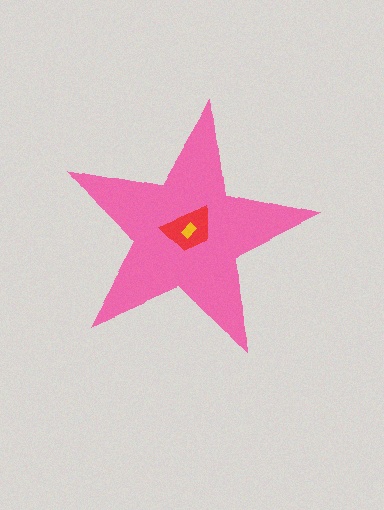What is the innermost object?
The yellow rectangle.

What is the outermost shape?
The pink star.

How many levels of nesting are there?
3.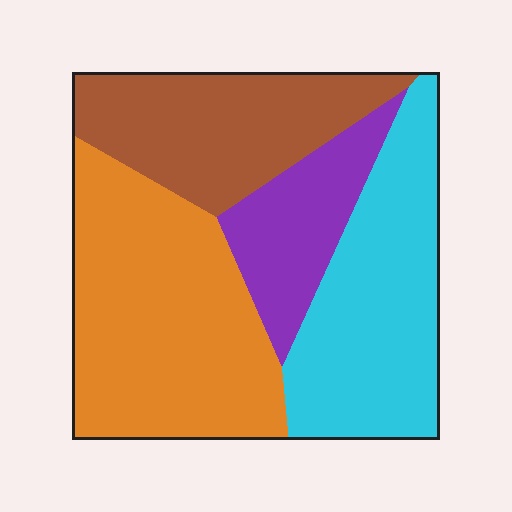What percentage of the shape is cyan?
Cyan takes up about one quarter (1/4) of the shape.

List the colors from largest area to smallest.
From largest to smallest: orange, cyan, brown, purple.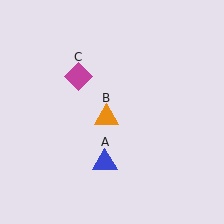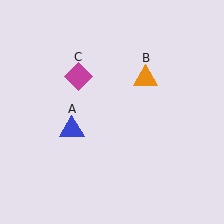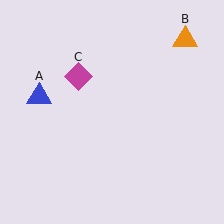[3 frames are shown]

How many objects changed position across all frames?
2 objects changed position: blue triangle (object A), orange triangle (object B).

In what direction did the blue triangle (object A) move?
The blue triangle (object A) moved up and to the left.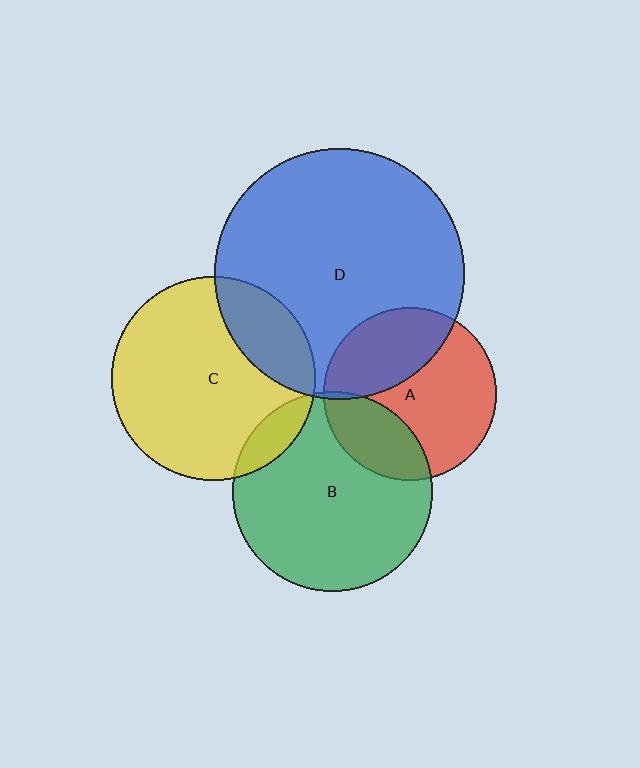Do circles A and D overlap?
Yes.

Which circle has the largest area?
Circle D (blue).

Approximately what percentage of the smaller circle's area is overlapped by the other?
Approximately 35%.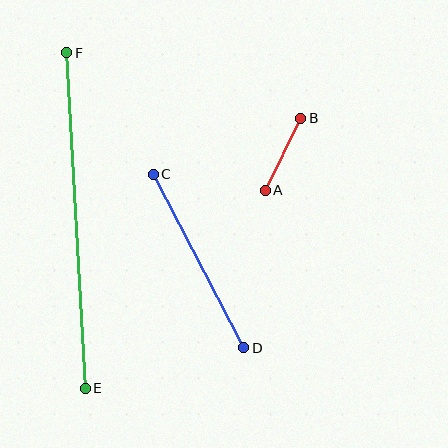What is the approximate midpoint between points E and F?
The midpoint is at approximately (76, 220) pixels.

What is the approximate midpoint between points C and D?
The midpoint is at approximately (199, 261) pixels.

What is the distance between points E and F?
The distance is approximately 336 pixels.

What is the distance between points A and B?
The distance is approximately 80 pixels.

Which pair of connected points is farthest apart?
Points E and F are farthest apart.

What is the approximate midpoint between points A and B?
The midpoint is at approximately (283, 154) pixels.